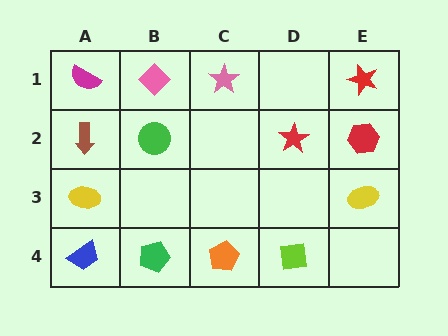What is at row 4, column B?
A green pentagon.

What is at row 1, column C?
A pink star.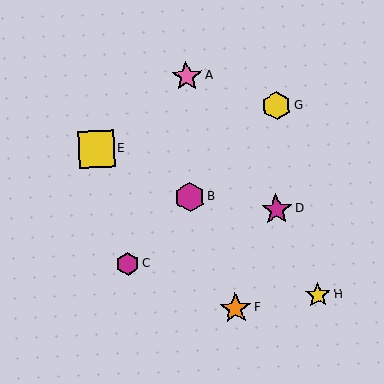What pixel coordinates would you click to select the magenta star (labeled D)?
Click at (276, 209) to select the magenta star D.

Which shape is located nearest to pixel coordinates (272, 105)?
The yellow hexagon (labeled G) at (277, 106) is nearest to that location.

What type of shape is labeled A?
Shape A is a pink star.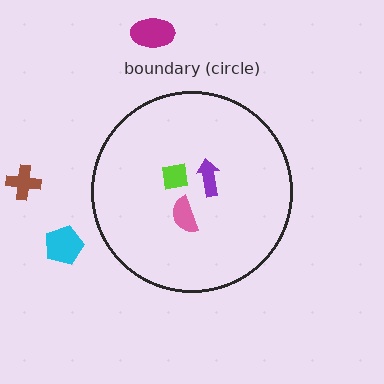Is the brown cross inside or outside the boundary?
Outside.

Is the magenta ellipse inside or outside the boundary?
Outside.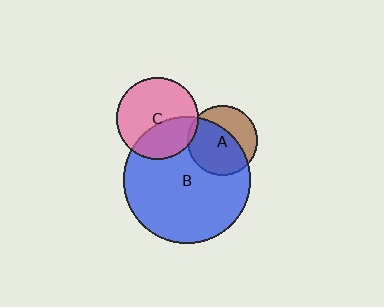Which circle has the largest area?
Circle B (blue).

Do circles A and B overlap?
Yes.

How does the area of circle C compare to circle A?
Approximately 1.4 times.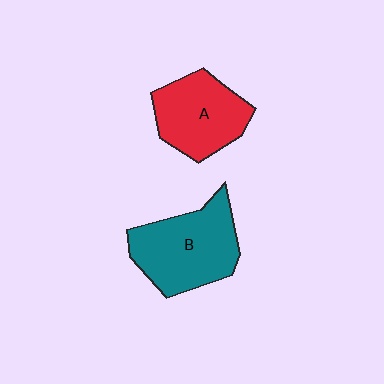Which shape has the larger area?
Shape B (teal).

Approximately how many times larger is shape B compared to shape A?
Approximately 1.2 times.